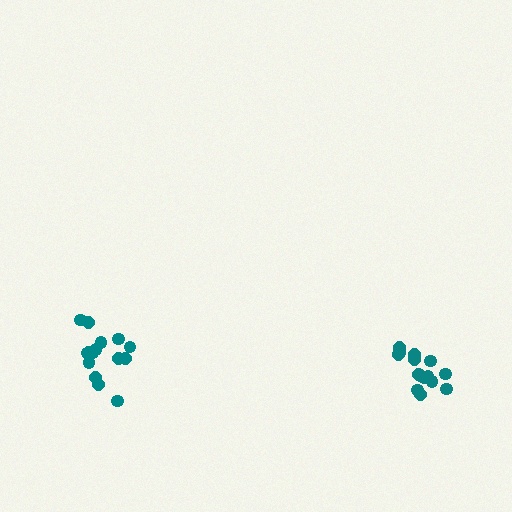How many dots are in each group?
Group 1: 16 dots, Group 2: 15 dots (31 total).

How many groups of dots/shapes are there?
There are 2 groups.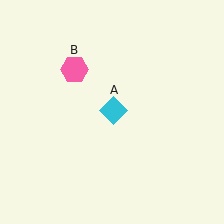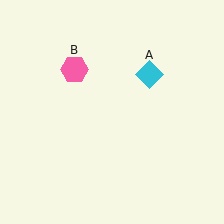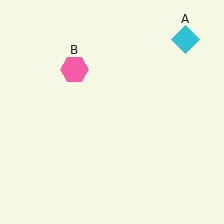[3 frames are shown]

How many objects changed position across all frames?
1 object changed position: cyan diamond (object A).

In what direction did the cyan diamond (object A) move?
The cyan diamond (object A) moved up and to the right.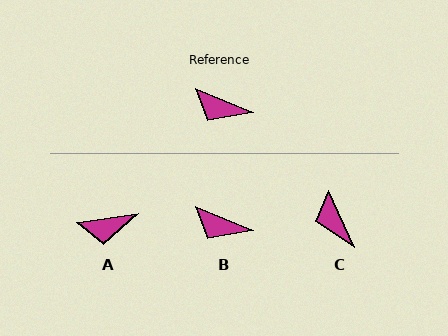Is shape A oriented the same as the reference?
No, it is off by about 31 degrees.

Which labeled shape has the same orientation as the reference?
B.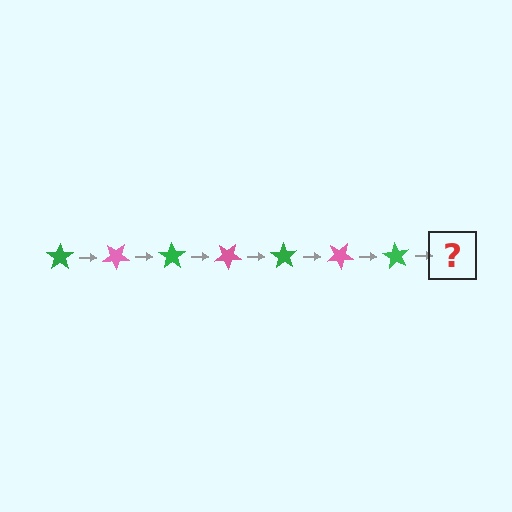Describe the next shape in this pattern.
It should be a pink star, rotated 245 degrees from the start.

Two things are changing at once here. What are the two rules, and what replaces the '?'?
The two rules are that it rotates 35 degrees each step and the color cycles through green and pink. The '?' should be a pink star, rotated 245 degrees from the start.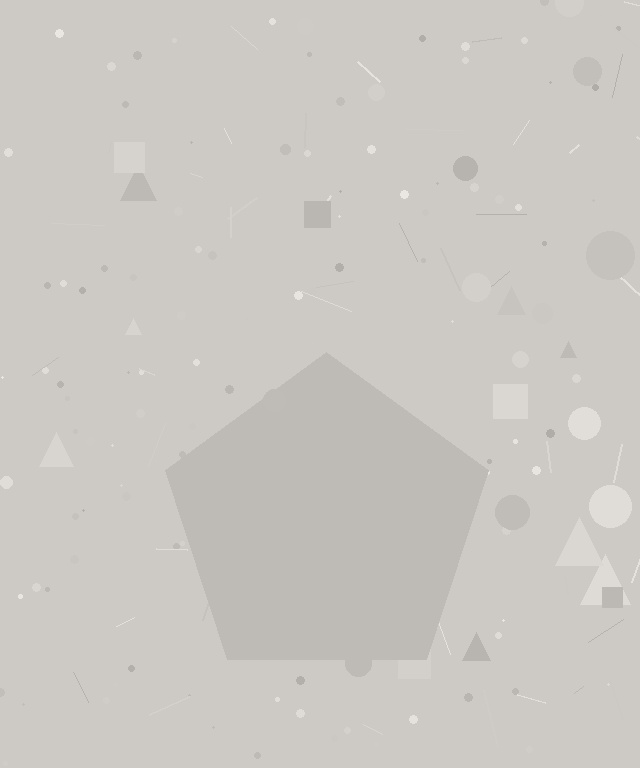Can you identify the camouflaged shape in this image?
The camouflaged shape is a pentagon.